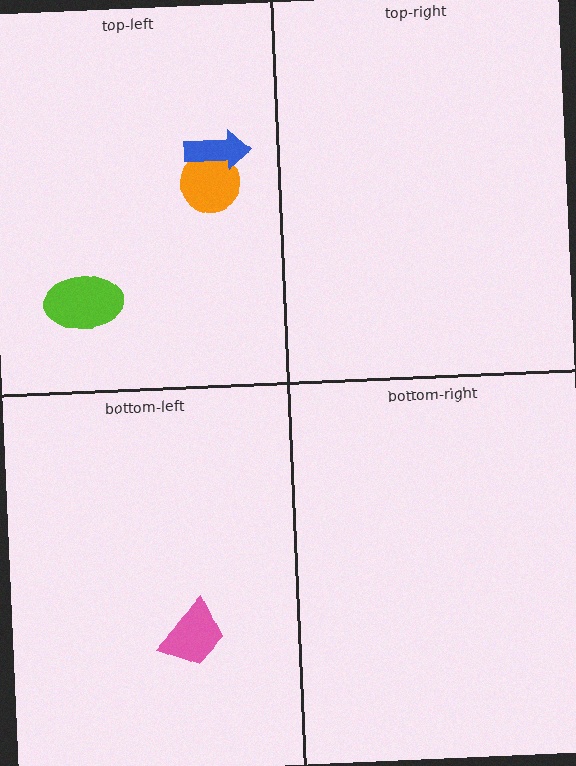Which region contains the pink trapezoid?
The bottom-left region.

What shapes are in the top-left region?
The orange circle, the lime ellipse, the blue arrow.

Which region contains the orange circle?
The top-left region.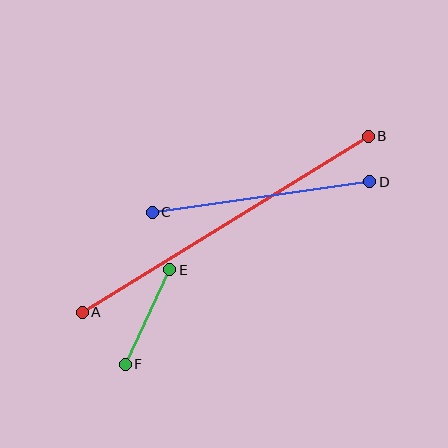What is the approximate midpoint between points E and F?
The midpoint is at approximately (148, 317) pixels.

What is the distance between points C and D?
The distance is approximately 220 pixels.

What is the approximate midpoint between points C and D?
The midpoint is at approximately (261, 197) pixels.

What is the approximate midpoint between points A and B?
The midpoint is at approximately (225, 224) pixels.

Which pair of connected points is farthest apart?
Points A and B are farthest apart.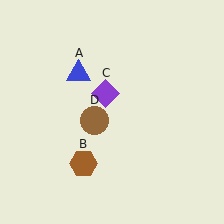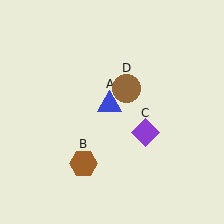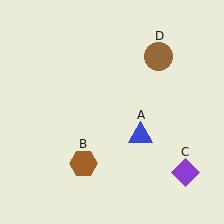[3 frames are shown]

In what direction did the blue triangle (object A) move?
The blue triangle (object A) moved down and to the right.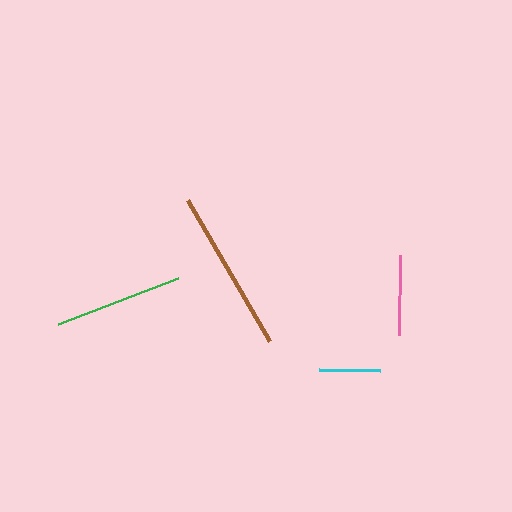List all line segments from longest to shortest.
From longest to shortest: brown, green, pink, cyan.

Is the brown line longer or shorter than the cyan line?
The brown line is longer than the cyan line.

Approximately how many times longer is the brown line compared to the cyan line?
The brown line is approximately 2.7 times the length of the cyan line.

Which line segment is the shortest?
The cyan line is the shortest at approximately 60 pixels.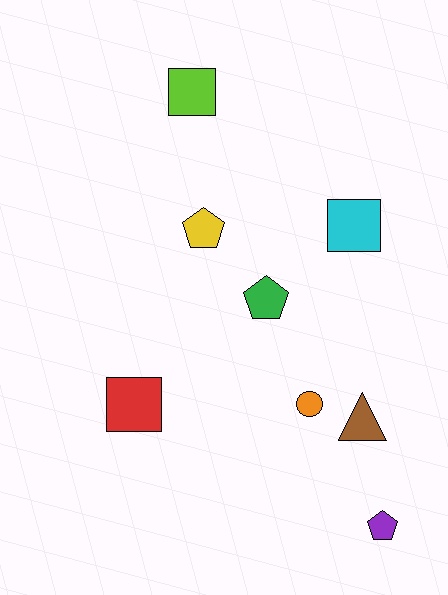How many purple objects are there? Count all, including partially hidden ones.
There is 1 purple object.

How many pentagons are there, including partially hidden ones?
There are 3 pentagons.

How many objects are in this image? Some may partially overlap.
There are 8 objects.